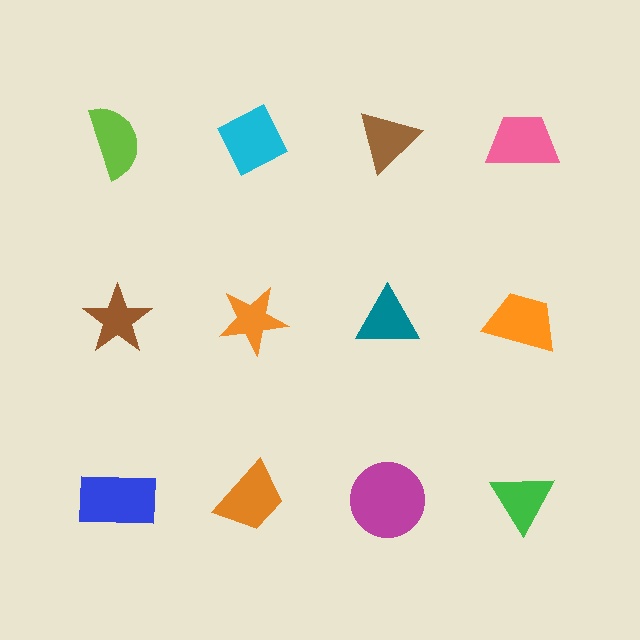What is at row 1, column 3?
A brown triangle.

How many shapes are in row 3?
4 shapes.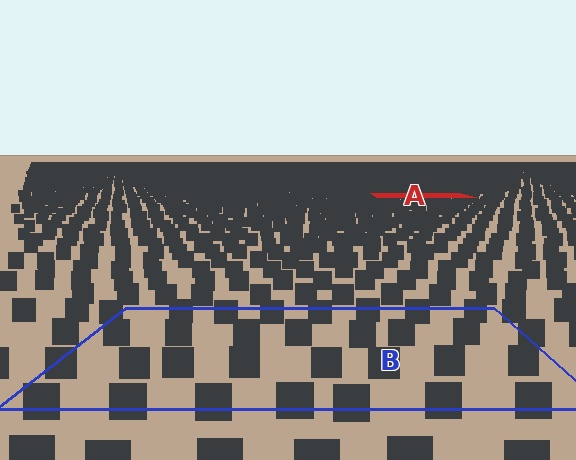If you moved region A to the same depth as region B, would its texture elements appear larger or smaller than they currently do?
They would appear larger. At a closer depth, the same texture elements are projected at a bigger on-screen size.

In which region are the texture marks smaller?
The texture marks are smaller in region A, because it is farther away.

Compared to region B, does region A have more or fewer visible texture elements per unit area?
Region A has more texture elements per unit area — they are packed more densely because it is farther away.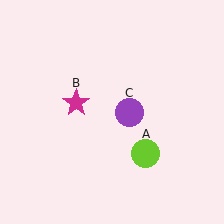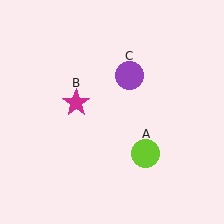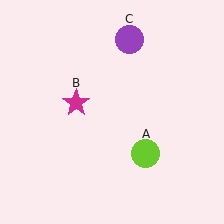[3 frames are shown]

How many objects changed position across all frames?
1 object changed position: purple circle (object C).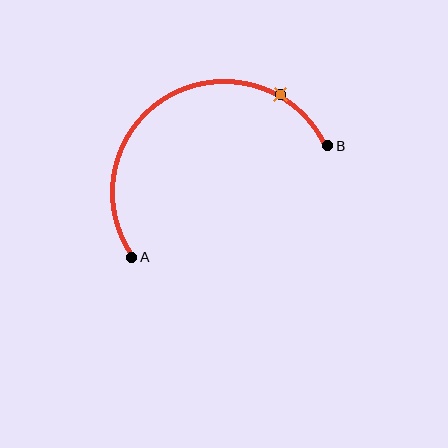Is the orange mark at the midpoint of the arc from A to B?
No. The orange mark lies on the arc but is closer to endpoint B. The arc midpoint would be at the point on the curve equidistant along the arc from both A and B.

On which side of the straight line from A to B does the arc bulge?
The arc bulges above the straight line connecting A and B.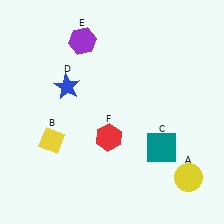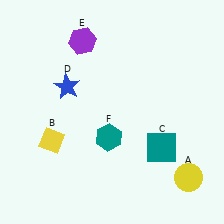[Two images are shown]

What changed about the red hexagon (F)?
In Image 1, F is red. In Image 2, it changed to teal.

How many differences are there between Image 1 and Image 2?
There is 1 difference between the two images.